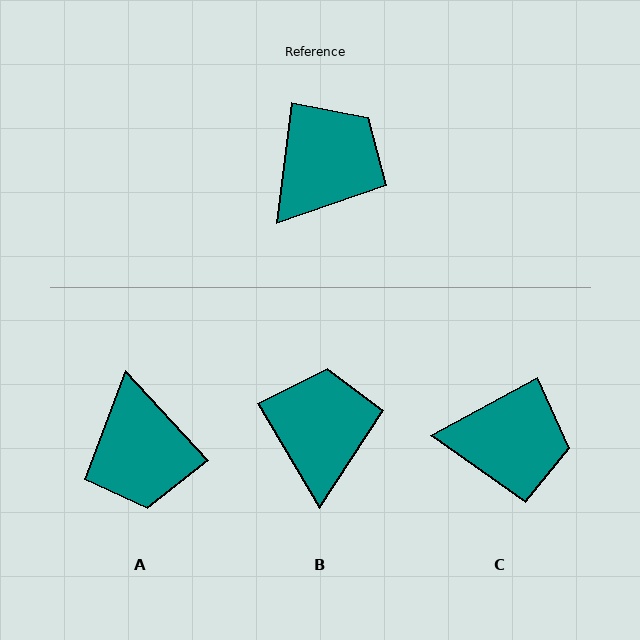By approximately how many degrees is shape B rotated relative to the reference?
Approximately 38 degrees counter-clockwise.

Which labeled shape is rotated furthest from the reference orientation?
A, about 130 degrees away.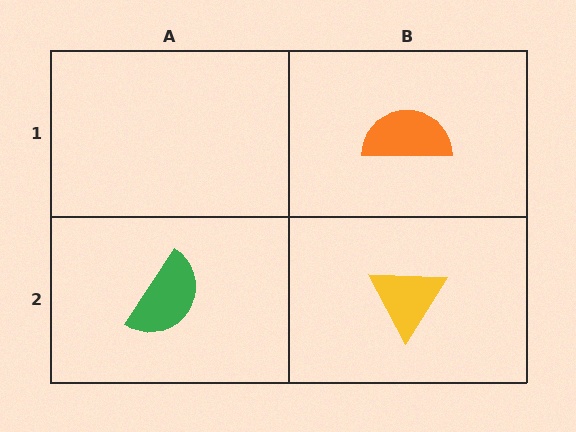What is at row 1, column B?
An orange semicircle.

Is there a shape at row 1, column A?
No, that cell is empty.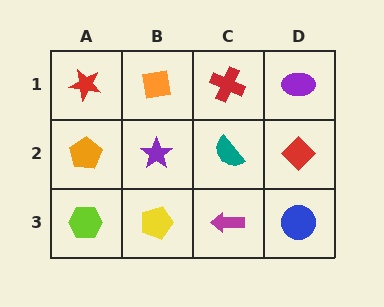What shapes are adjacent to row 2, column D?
A purple ellipse (row 1, column D), a blue circle (row 3, column D), a teal semicircle (row 2, column C).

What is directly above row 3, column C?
A teal semicircle.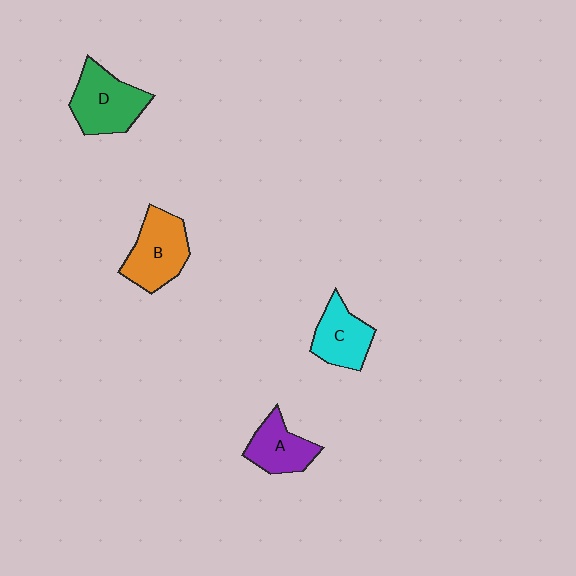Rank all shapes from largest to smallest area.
From largest to smallest: D (green), B (orange), C (cyan), A (purple).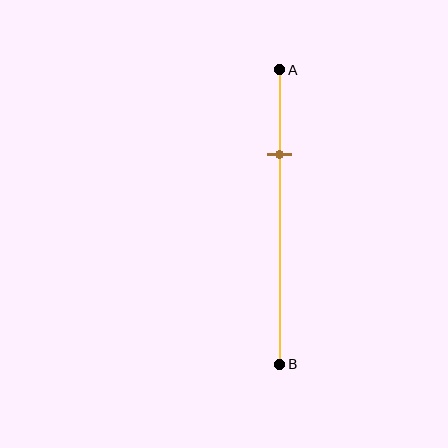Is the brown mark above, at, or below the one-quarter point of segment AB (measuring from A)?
The brown mark is below the one-quarter point of segment AB.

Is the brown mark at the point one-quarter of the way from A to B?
No, the mark is at about 30% from A, not at the 25% one-quarter point.